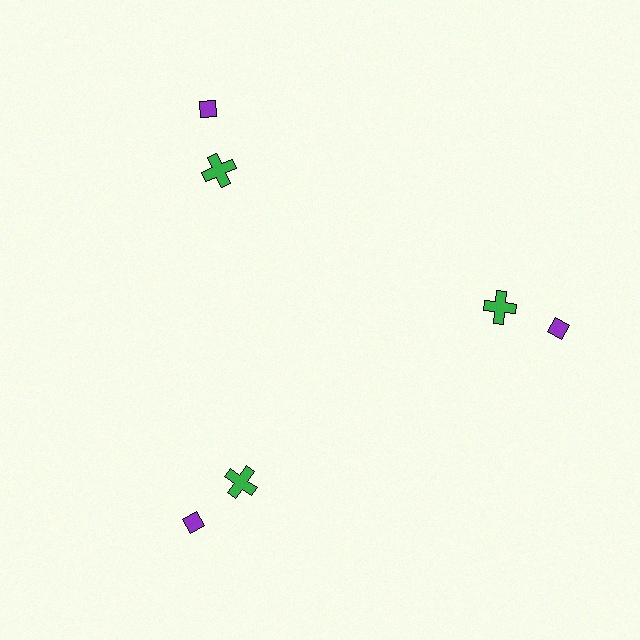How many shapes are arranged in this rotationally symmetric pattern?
There are 6 shapes, arranged in 3 groups of 2.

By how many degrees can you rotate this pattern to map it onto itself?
The pattern maps onto itself every 120 degrees of rotation.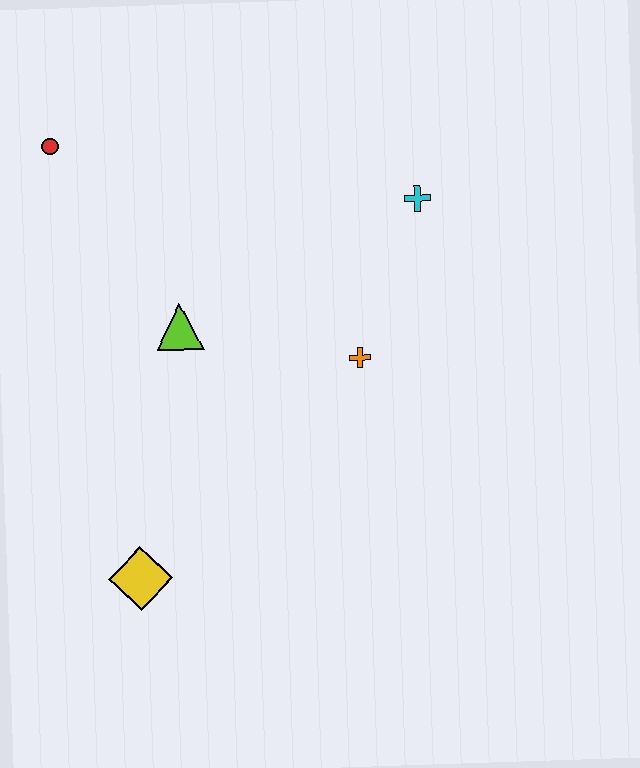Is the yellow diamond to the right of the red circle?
Yes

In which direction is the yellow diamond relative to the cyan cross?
The yellow diamond is below the cyan cross.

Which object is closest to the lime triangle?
The orange cross is closest to the lime triangle.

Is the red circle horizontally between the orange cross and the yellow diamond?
No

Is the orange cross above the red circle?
No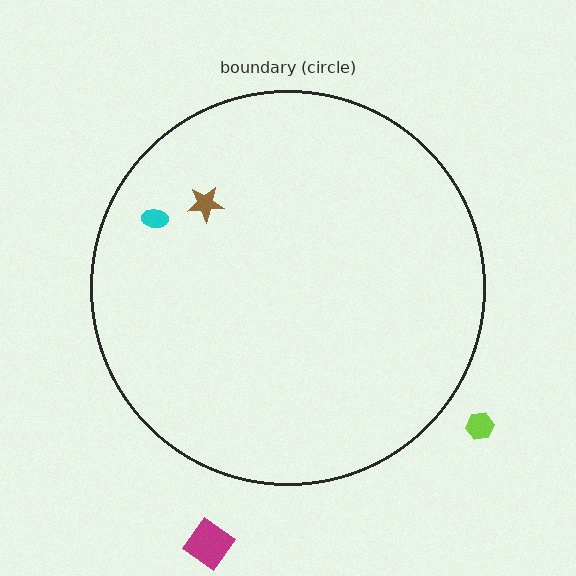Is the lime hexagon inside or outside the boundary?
Outside.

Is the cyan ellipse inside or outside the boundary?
Inside.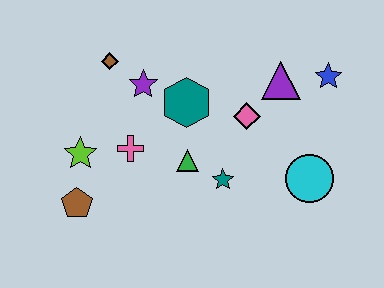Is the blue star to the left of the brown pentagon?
No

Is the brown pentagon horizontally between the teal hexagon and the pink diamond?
No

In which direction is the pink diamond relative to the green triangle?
The pink diamond is to the right of the green triangle.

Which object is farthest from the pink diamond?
The brown pentagon is farthest from the pink diamond.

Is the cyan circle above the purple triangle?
No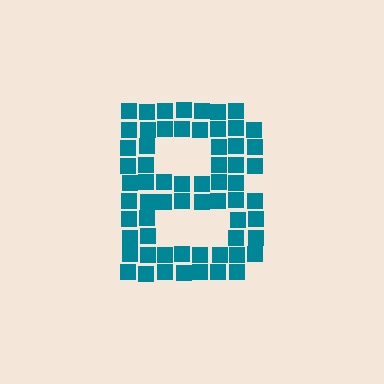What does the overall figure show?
The overall figure shows the letter B.